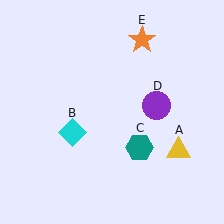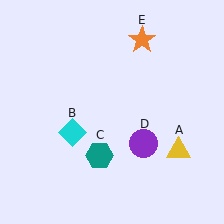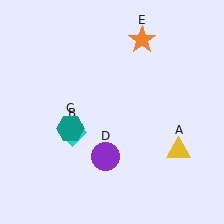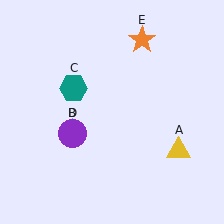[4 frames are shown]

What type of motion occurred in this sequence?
The teal hexagon (object C), purple circle (object D) rotated clockwise around the center of the scene.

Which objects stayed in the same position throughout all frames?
Yellow triangle (object A) and cyan diamond (object B) and orange star (object E) remained stationary.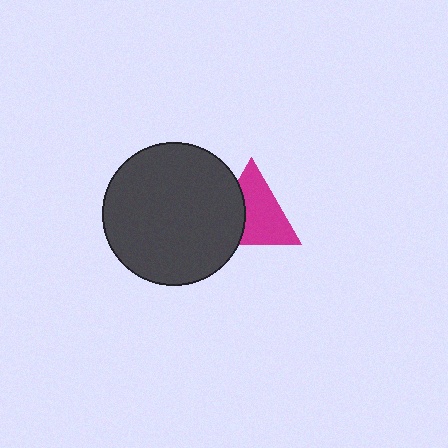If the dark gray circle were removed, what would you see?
You would see the complete magenta triangle.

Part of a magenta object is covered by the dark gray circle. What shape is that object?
It is a triangle.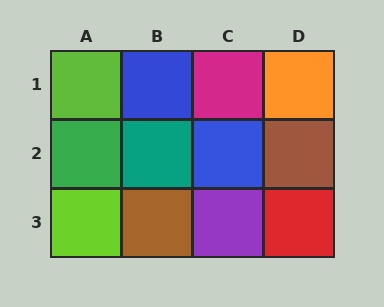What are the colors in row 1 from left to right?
Lime, blue, magenta, orange.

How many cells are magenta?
1 cell is magenta.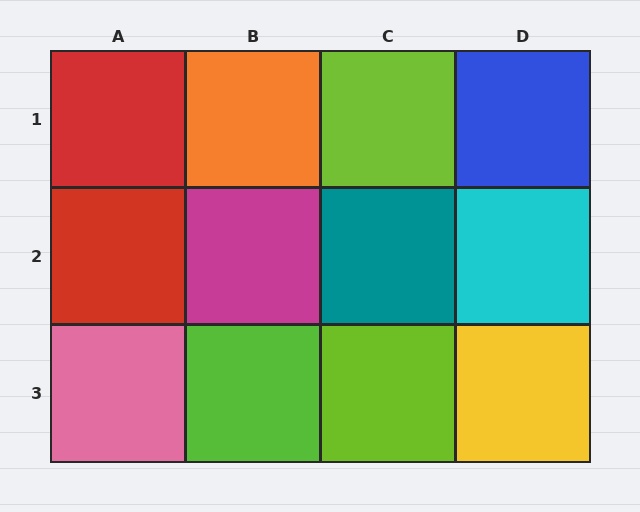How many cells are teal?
1 cell is teal.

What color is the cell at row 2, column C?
Teal.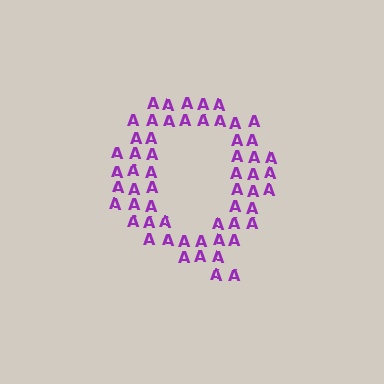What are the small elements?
The small elements are letter A's.